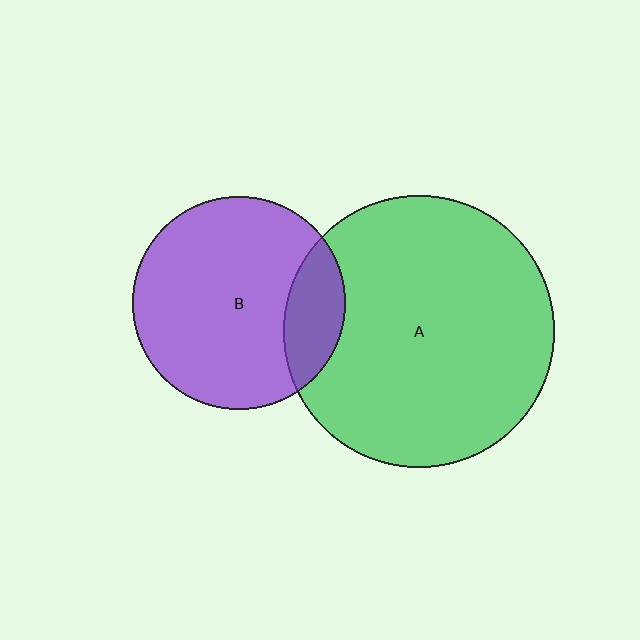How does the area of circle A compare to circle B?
Approximately 1.6 times.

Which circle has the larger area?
Circle A (green).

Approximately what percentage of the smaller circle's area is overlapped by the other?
Approximately 20%.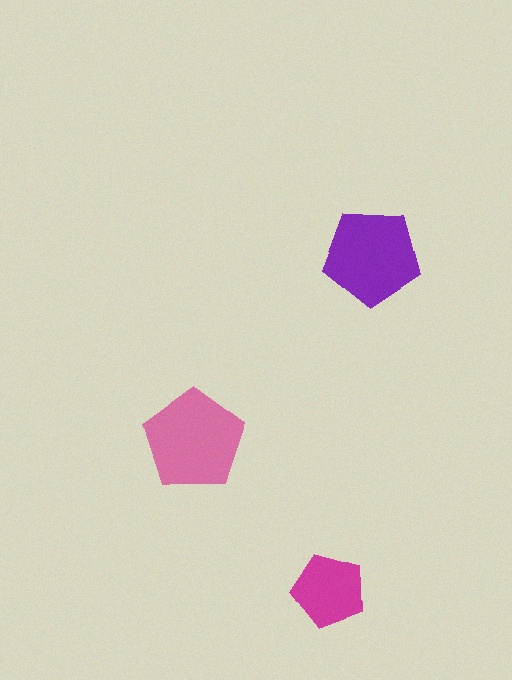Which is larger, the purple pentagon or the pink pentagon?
The pink one.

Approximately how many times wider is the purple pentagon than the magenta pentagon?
About 1.5 times wider.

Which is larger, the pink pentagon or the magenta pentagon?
The pink one.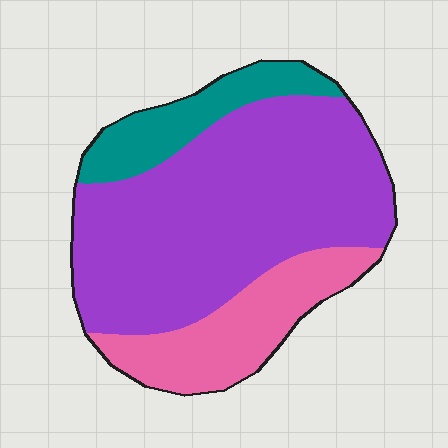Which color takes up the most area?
Purple, at roughly 65%.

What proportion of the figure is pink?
Pink covers about 20% of the figure.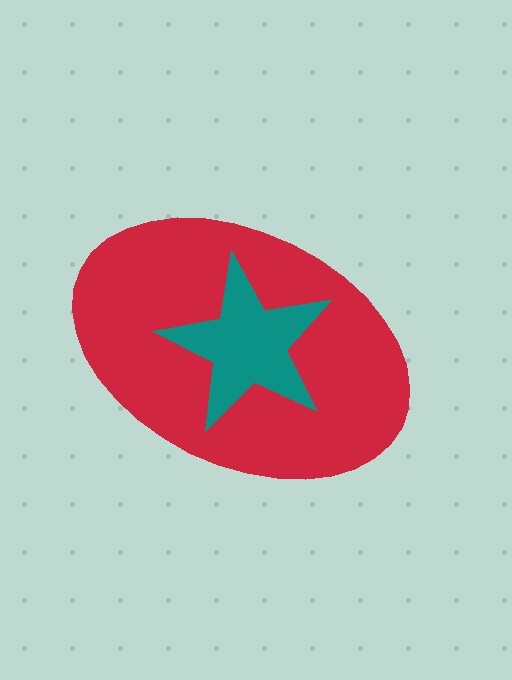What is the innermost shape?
The teal star.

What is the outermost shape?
The red ellipse.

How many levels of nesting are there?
2.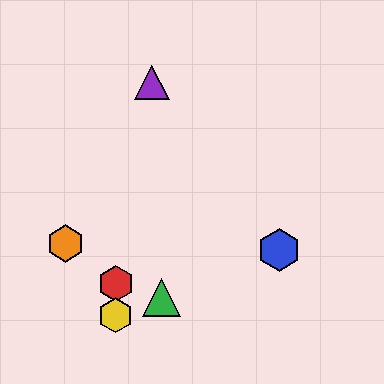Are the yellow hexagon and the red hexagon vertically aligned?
Yes, both are at x≈116.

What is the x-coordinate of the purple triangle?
The purple triangle is at x≈152.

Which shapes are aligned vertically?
The red hexagon, the yellow hexagon are aligned vertically.